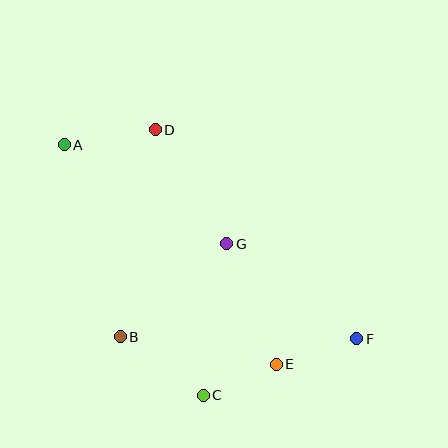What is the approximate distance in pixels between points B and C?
The distance between B and C is approximately 102 pixels.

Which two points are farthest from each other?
Points A and F are farthest from each other.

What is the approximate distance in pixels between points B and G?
The distance between B and G is approximately 141 pixels.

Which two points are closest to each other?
Points C and E are closest to each other.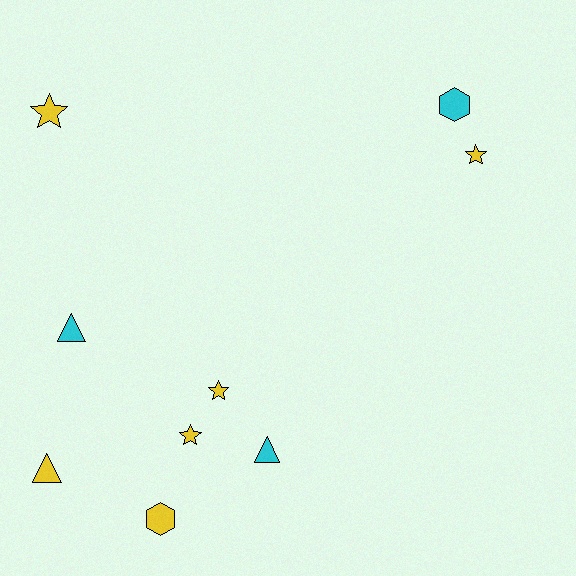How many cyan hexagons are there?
There is 1 cyan hexagon.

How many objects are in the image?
There are 9 objects.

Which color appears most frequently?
Yellow, with 6 objects.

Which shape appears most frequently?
Star, with 4 objects.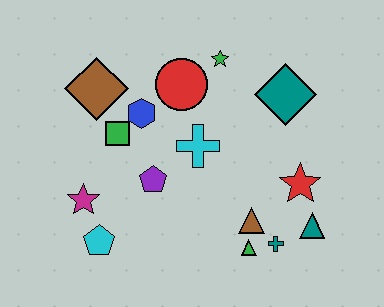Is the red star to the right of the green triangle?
Yes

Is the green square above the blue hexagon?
No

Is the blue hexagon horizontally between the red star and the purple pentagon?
No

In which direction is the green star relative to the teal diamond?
The green star is to the left of the teal diamond.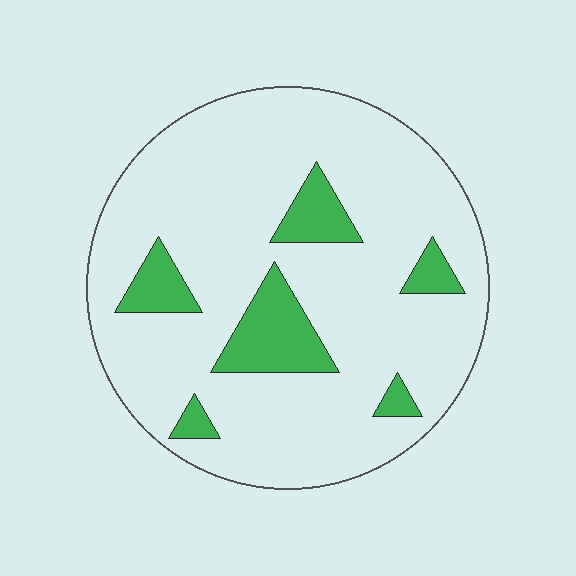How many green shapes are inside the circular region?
6.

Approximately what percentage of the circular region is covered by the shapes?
Approximately 15%.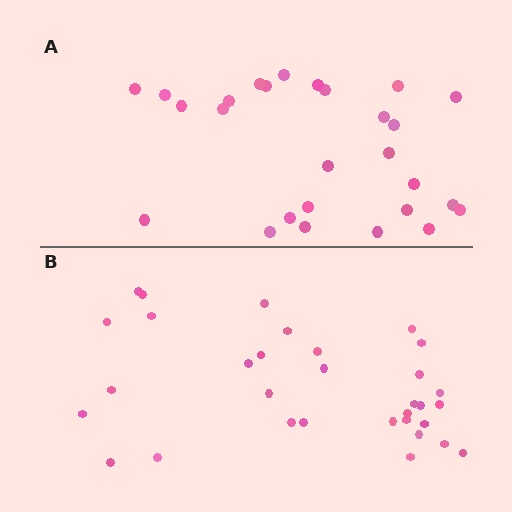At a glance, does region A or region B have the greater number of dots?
Region B (the bottom region) has more dots.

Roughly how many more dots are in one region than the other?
Region B has about 5 more dots than region A.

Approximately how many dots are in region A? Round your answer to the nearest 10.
About 30 dots. (The exact count is 27, which rounds to 30.)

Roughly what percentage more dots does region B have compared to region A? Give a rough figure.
About 20% more.